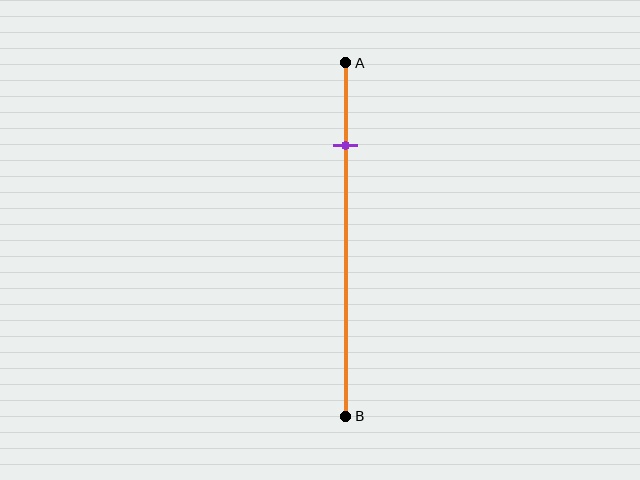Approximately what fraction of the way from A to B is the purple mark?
The purple mark is approximately 25% of the way from A to B.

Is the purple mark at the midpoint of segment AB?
No, the mark is at about 25% from A, not at the 50% midpoint.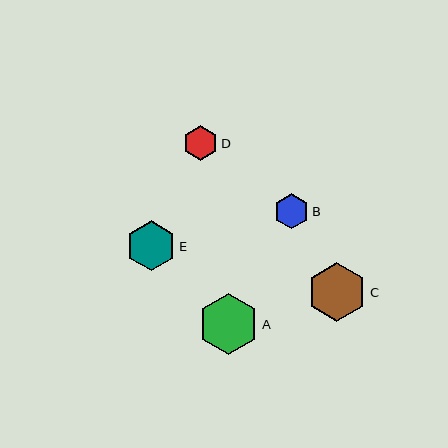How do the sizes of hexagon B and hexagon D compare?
Hexagon B and hexagon D are approximately the same size.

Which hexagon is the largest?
Hexagon A is the largest with a size of approximately 61 pixels.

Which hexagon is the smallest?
Hexagon D is the smallest with a size of approximately 35 pixels.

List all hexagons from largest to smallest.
From largest to smallest: A, C, E, B, D.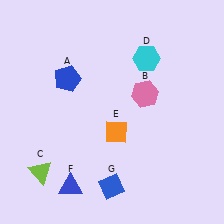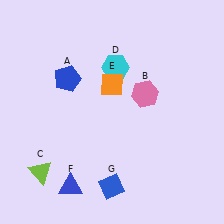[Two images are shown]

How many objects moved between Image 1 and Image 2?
2 objects moved between the two images.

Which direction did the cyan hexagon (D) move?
The cyan hexagon (D) moved left.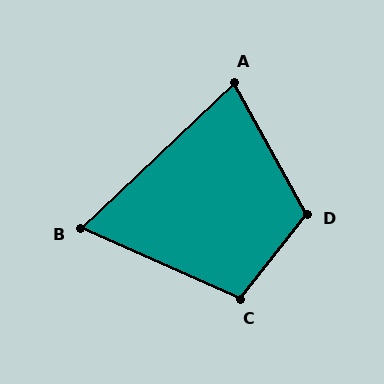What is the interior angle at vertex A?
Approximately 76 degrees (acute).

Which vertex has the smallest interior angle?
B, at approximately 67 degrees.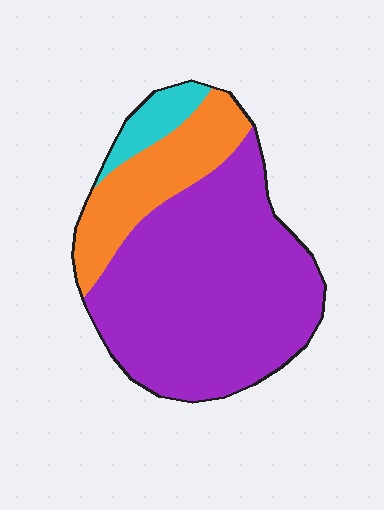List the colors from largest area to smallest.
From largest to smallest: purple, orange, cyan.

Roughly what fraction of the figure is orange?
Orange covers roughly 20% of the figure.